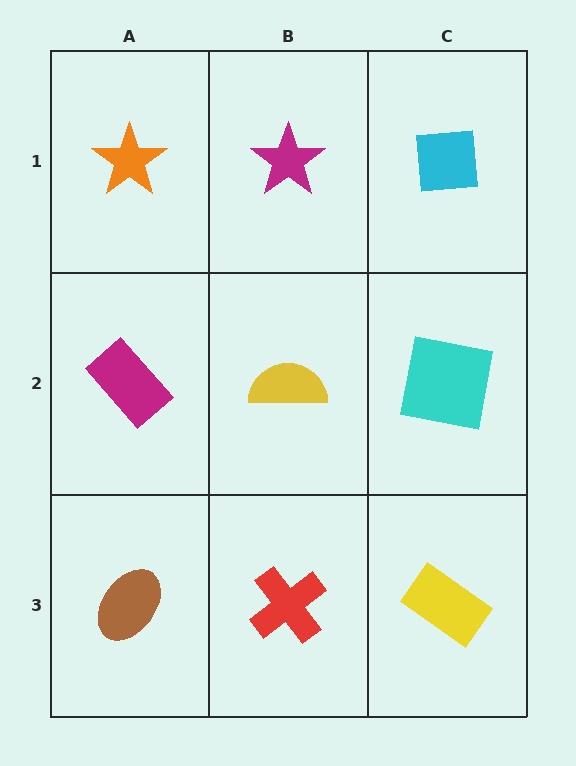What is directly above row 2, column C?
A cyan square.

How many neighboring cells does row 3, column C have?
2.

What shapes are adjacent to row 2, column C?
A cyan square (row 1, column C), a yellow rectangle (row 3, column C), a yellow semicircle (row 2, column B).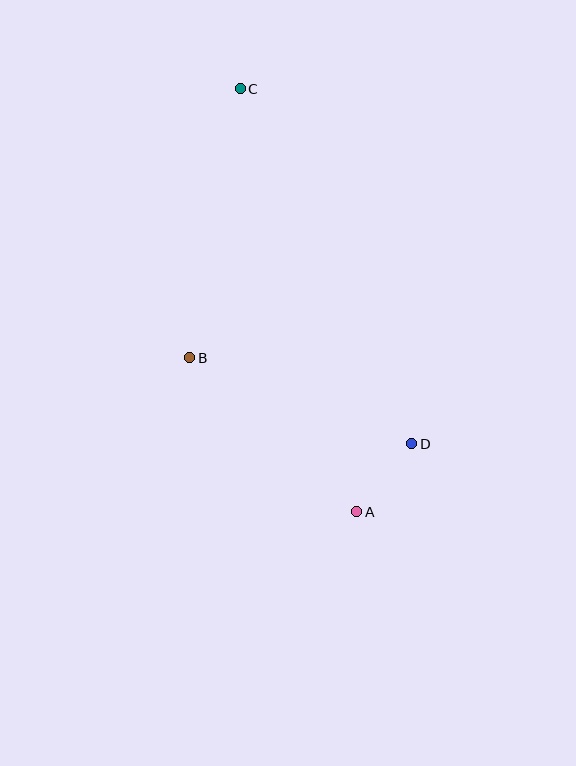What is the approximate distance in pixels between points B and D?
The distance between B and D is approximately 238 pixels.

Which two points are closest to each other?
Points A and D are closest to each other.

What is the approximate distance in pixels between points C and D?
The distance between C and D is approximately 394 pixels.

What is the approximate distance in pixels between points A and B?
The distance between A and B is approximately 227 pixels.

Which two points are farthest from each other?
Points A and C are farthest from each other.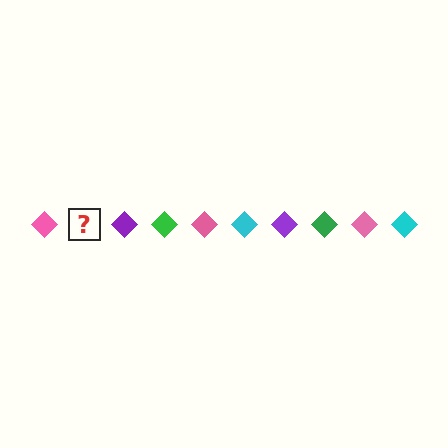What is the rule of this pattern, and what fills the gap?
The rule is that the pattern cycles through pink, cyan, purple, green diamonds. The gap should be filled with a cyan diamond.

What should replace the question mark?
The question mark should be replaced with a cyan diamond.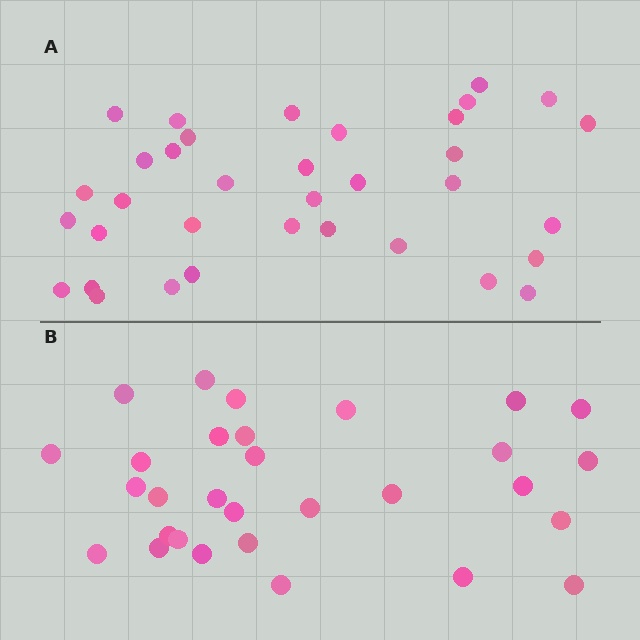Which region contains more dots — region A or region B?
Region A (the top region) has more dots.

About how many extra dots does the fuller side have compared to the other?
Region A has about 5 more dots than region B.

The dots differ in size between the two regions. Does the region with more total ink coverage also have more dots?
No. Region B has more total ink coverage because its dots are larger, but region A actually contains more individual dots. Total area can be misleading — the number of items is what matters here.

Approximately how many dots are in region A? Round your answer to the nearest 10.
About 40 dots. (The exact count is 35, which rounds to 40.)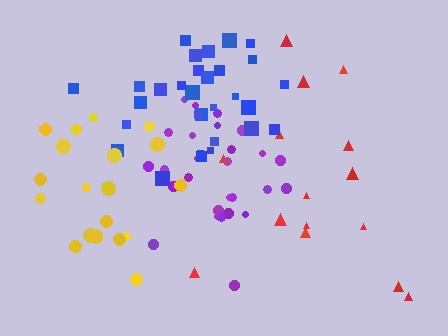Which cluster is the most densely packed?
Purple.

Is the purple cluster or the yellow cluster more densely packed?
Purple.